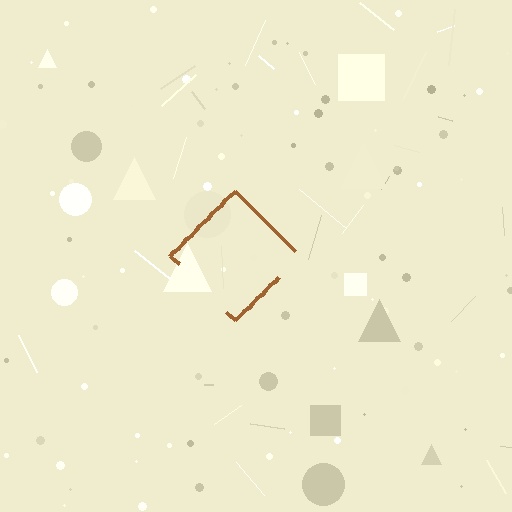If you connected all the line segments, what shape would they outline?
They would outline a diamond.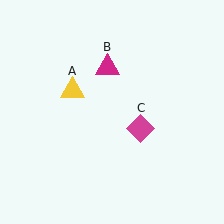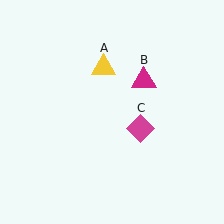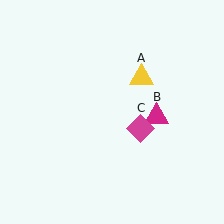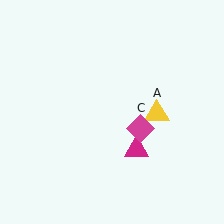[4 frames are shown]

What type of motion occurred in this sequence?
The yellow triangle (object A), magenta triangle (object B) rotated clockwise around the center of the scene.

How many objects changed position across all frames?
2 objects changed position: yellow triangle (object A), magenta triangle (object B).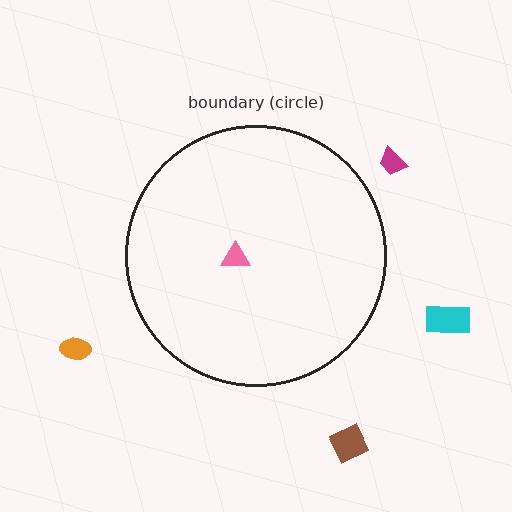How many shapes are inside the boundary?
1 inside, 4 outside.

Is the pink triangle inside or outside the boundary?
Inside.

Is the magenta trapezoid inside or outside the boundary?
Outside.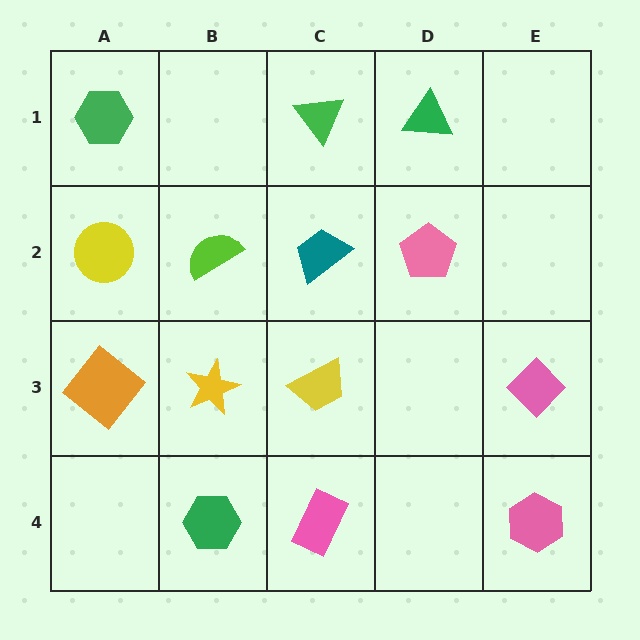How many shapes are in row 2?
4 shapes.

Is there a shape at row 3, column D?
No, that cell is empty.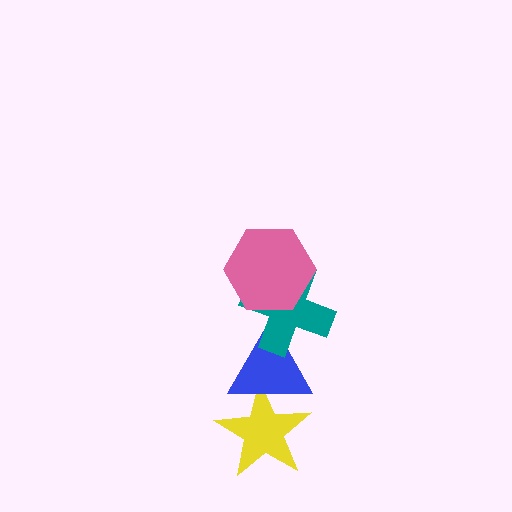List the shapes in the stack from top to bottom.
From top to bottom: the pink hexagon, the teal cross, the blue triangle, the yellow star.